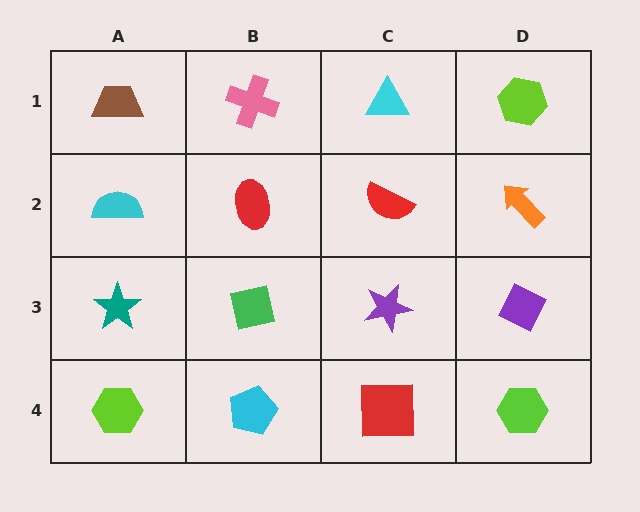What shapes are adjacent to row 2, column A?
A brown trapezoid (row 1, column A), a teal star (row 3, column A), a red ellipse (row 2, column B).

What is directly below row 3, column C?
A red square.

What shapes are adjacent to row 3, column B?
A red ellipse (row 2, column B), a cyan pentagon (row 4, column B), a teal star (row 3, column A), a purple star (row 3, column C).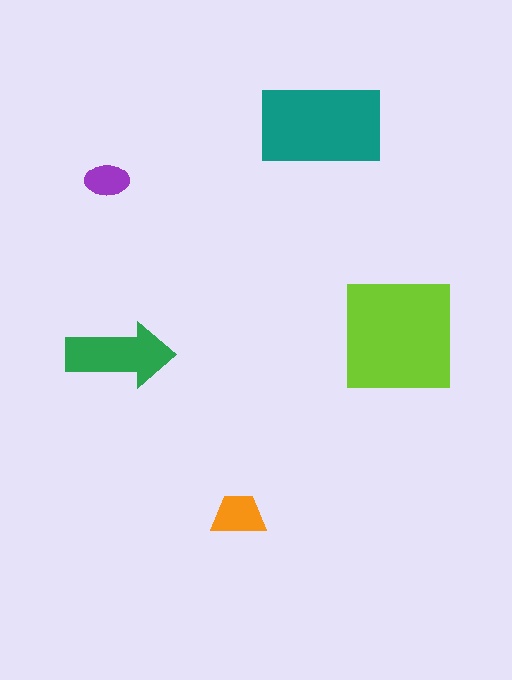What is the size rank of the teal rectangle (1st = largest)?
2nd.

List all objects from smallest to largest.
The purple ellipse, the orange trapezoid, the green arrow, the teal rectangle, the lime square.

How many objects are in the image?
There are 5 objects in the image.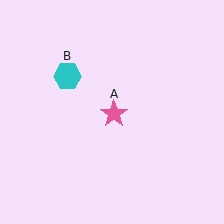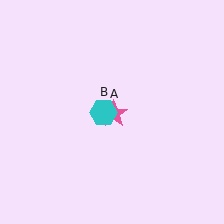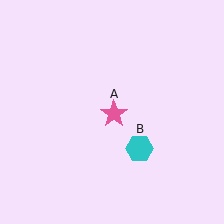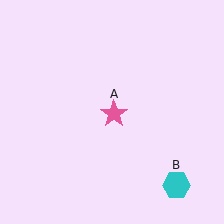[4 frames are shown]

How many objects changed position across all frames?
1 object changed position: cyan hexagon (object B).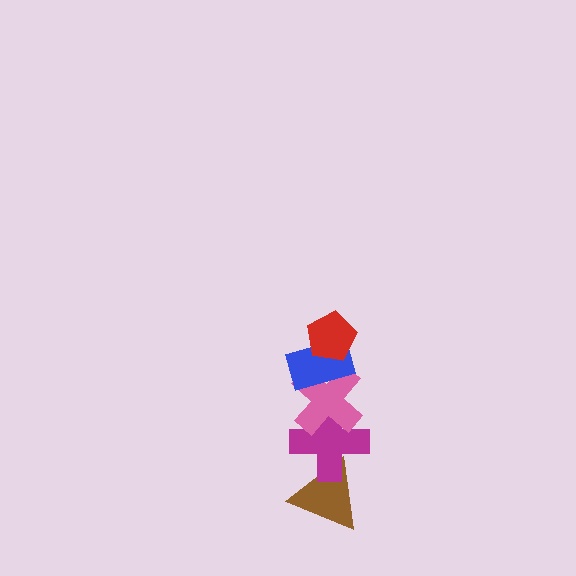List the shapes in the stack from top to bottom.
From top to bottom: the red pentagon, the blue rectangle, the pink cross, the magenta cross, the brown triangle.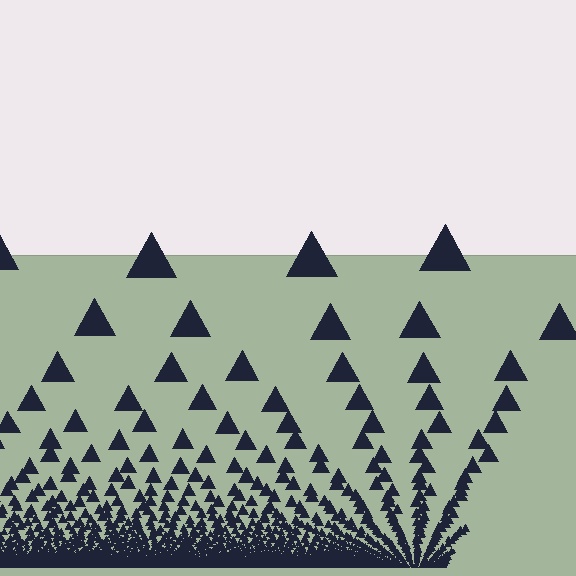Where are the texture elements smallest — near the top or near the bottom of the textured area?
Near the bottom.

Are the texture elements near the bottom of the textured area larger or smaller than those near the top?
Smaller. The gradient is inverted — elements near the bottom are smaller and denser.